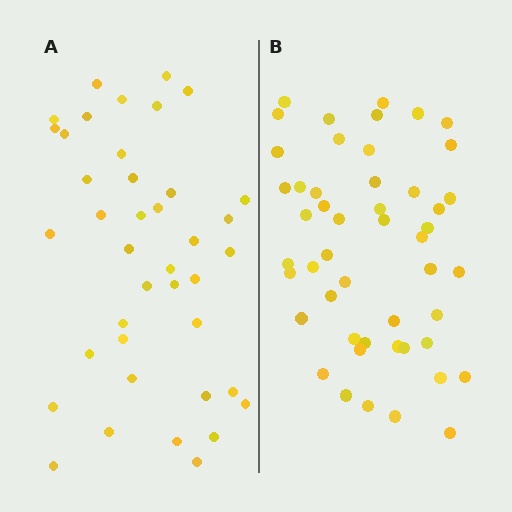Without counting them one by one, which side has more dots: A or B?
Region B (the right region) has more dots.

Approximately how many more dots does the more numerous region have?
Region B has roughly 8 or so more dots than region A.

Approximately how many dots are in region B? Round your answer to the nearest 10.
About 50 dots. (The exact count is 49, which rounds to 50.)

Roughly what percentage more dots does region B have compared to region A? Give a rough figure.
About 20% more.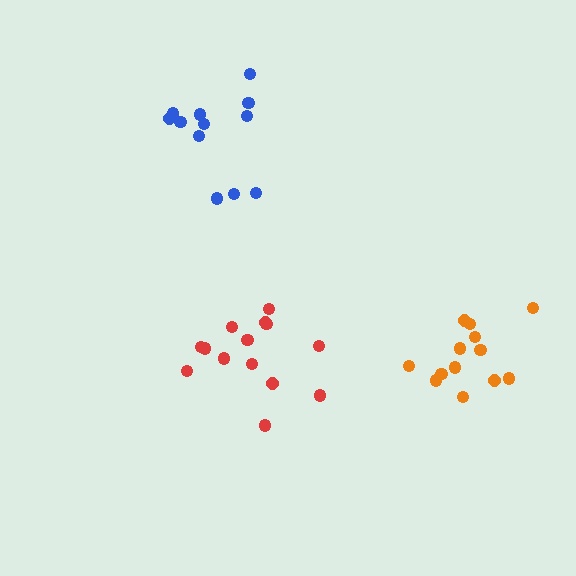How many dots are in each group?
Group 1: 14 dots, Group 2: 12 dots, Group 3: 13 dots (39 total).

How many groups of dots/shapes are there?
There are 3 groups.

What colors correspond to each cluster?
The clusters are colored: red, blue, orange.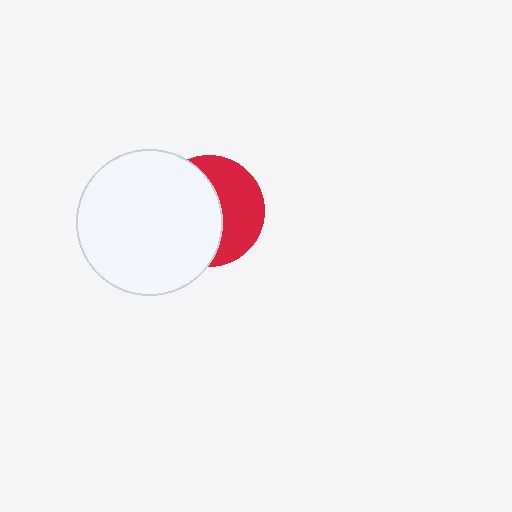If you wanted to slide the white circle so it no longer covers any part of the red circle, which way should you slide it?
Slide it left — that is the most direct way to separate the two shapes.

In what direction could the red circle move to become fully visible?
The red circle could move right. That would shift it out from behind the white circle entirely.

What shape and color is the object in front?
The object in front is a white circle.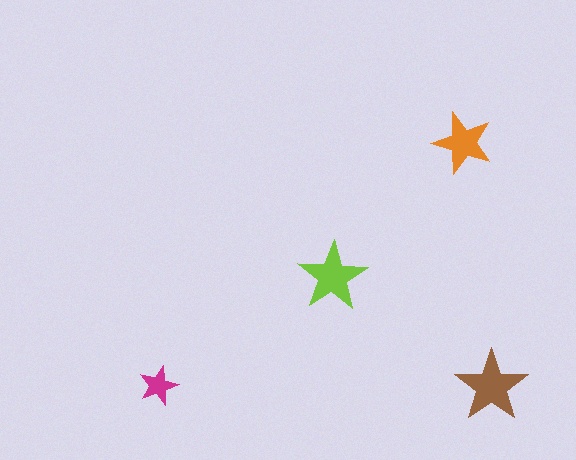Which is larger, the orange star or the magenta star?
The orange one.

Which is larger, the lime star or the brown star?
The brown one.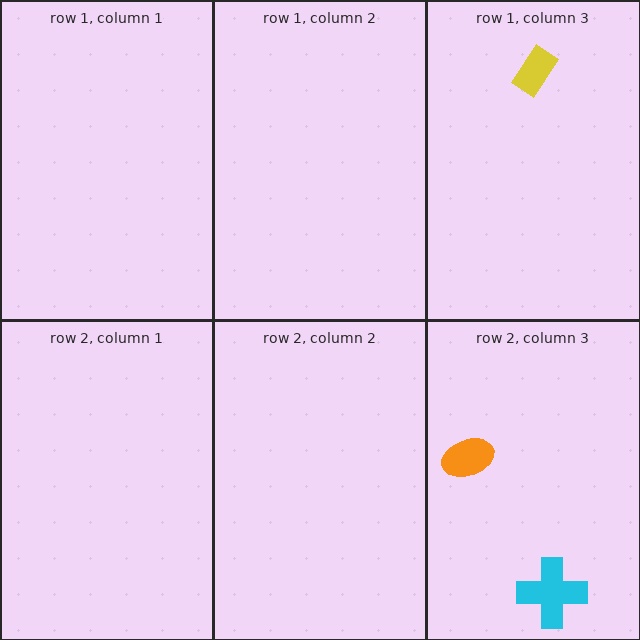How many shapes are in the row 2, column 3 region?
2.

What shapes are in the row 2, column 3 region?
The cyan cross, the orange ellipse.